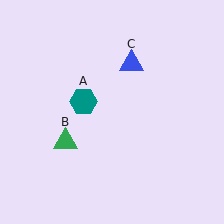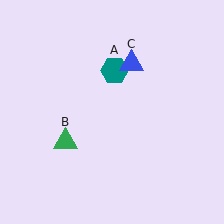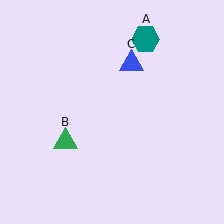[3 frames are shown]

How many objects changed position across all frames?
1 object changed position: teal hexagon (object A).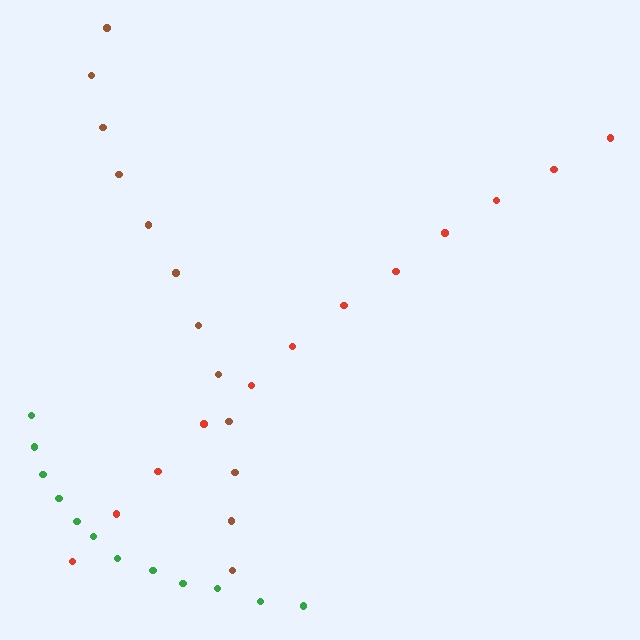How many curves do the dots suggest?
There are 3 distinct paths.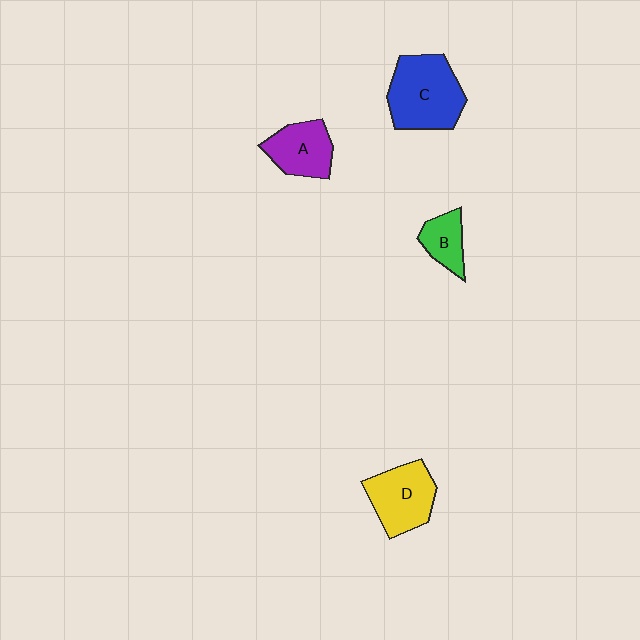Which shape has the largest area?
Shape C (blue).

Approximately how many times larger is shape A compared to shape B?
Approximately 1.5 times.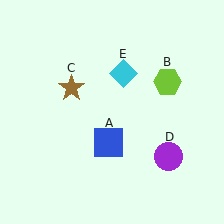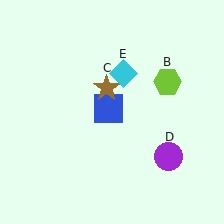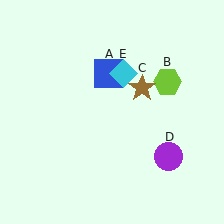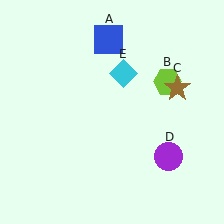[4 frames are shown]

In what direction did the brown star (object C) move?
The brown star (object C) moved right.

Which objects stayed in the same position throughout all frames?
Lime hexagon (object B) and purple circle (object D) and cyan diamond (object E) remained stationary.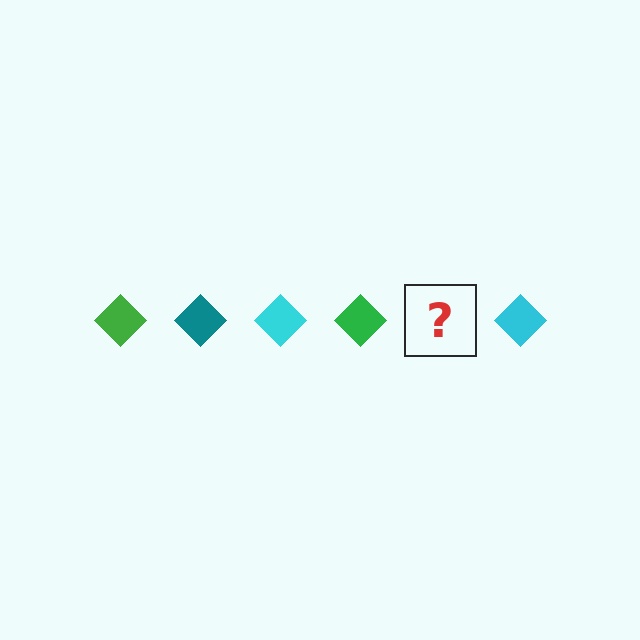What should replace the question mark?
The question mark should be replaced with a teal diamond.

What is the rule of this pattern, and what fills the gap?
The rule is that the pattern cycles through green, teal, cyan diamonds. The gap should be filled with a teal diamond.